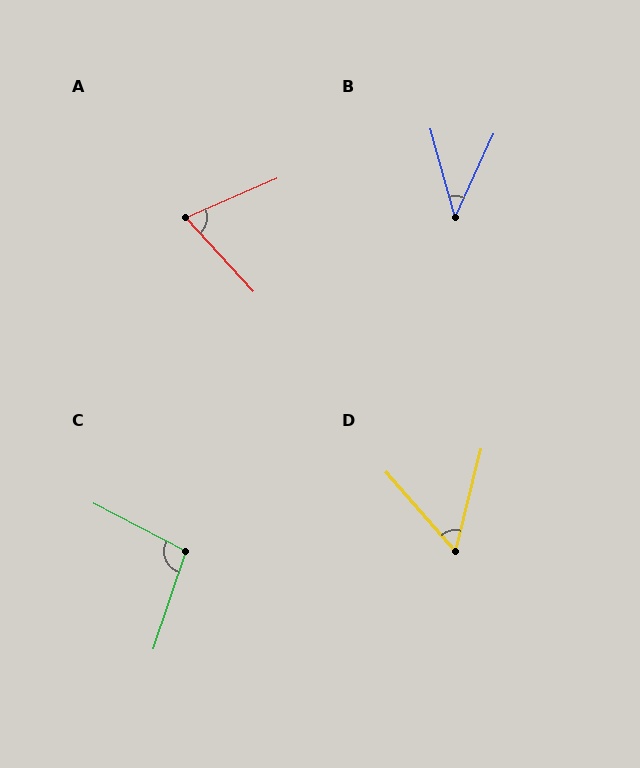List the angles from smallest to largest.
B (40°), D (55°), A (71°), C (99°).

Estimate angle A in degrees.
Approximately 71 degrees.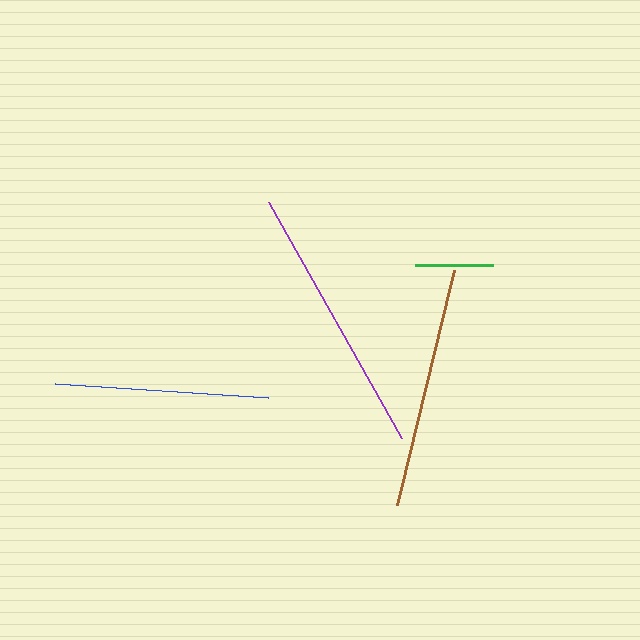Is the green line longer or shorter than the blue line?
The blue line is longer than the green line.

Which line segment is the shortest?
The green line is the shortest at approximately 78 pixels.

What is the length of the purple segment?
The purple segment is approximately 271 pixels long.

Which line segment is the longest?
The purple line is the longest at approximately 271 pixels.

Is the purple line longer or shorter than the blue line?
The purple line is longer than the blue line.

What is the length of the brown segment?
The brown segment is approximately 242 pixels long.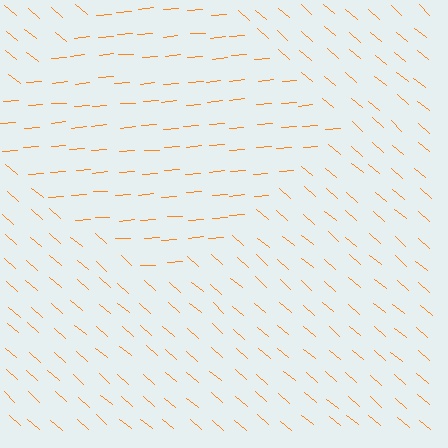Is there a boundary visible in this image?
Yes, there is a texture boundary formed by a change in line orientation.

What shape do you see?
I see a diamond.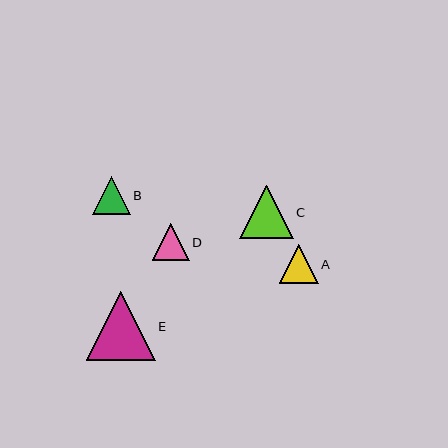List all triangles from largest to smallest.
From largest to smallest: E, C, A, B, D.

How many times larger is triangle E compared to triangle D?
Triangle E is approximately 1.8 times the size of triangle D.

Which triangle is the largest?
Triangle E is the largest with a size of approximately 68 pixels.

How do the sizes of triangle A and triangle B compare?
Triangle A and triangle B are approximately the same size.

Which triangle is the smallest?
Triangle D is the smallest with a size of approximately 37 pixels.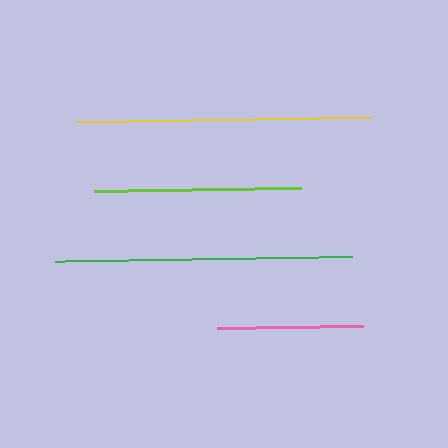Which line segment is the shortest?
The pink line is the shortest at approximately 146 pixels.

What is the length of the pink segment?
The pink segment is approximately 146 pixels long.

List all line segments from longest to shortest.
From longest to shortest: green, yellow, lime, pink.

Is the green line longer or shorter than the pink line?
The green line is longer than the pink line.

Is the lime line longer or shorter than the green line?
The green line is longer than the lime line.